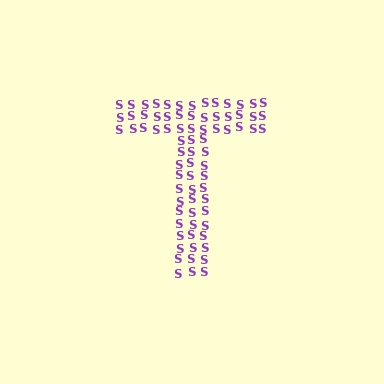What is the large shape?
The large shape is the letter T.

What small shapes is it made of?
It is made of small letter S's.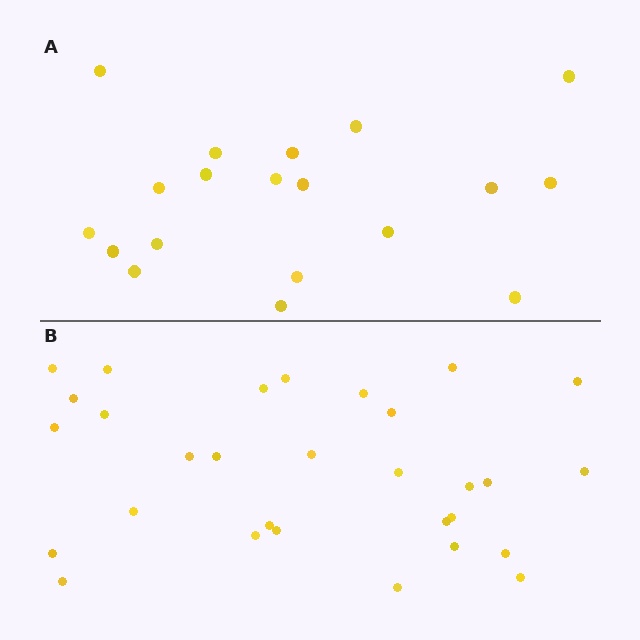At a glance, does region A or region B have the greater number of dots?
Region B (the bottom region) has more dots.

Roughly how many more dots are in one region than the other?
Region B has roughly 12 or so more dots than region A.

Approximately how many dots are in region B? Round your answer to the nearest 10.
About 30 dots.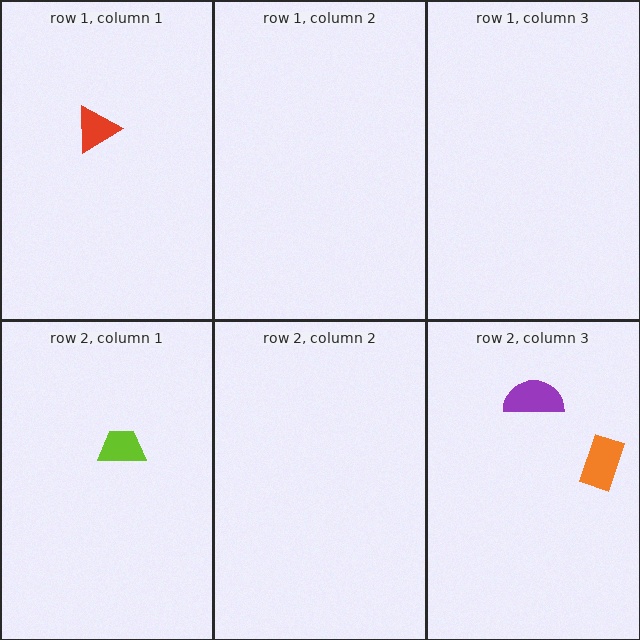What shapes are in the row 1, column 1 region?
The red triangle.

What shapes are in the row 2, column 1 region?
The lime trapezoid.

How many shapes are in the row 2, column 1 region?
1.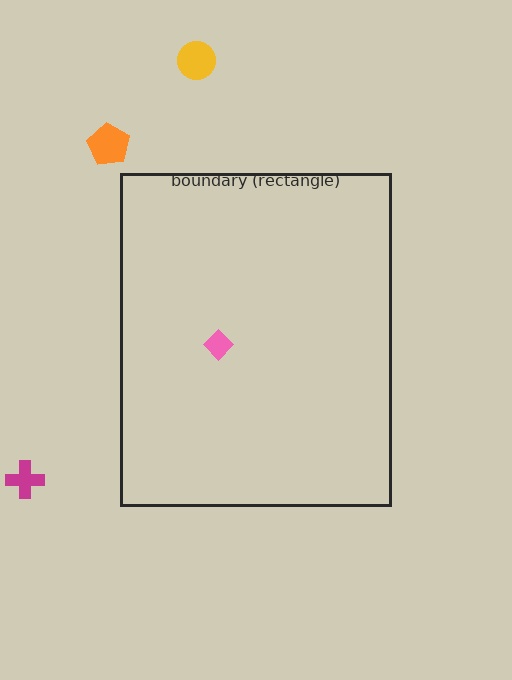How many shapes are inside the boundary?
1 inside, 3 outside.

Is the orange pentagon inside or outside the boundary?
Outside.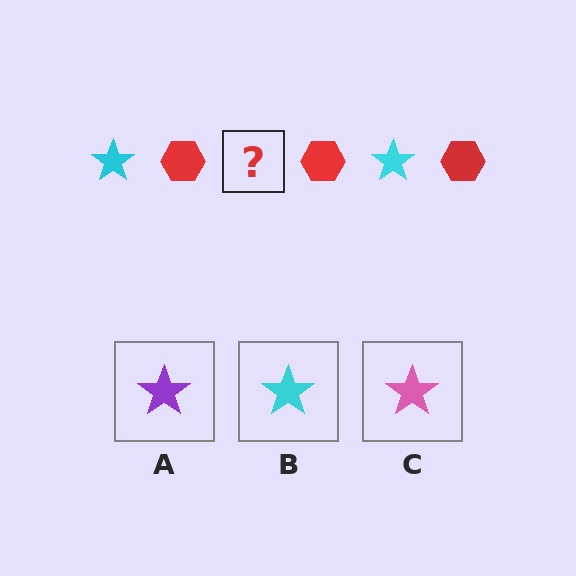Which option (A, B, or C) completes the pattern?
B.